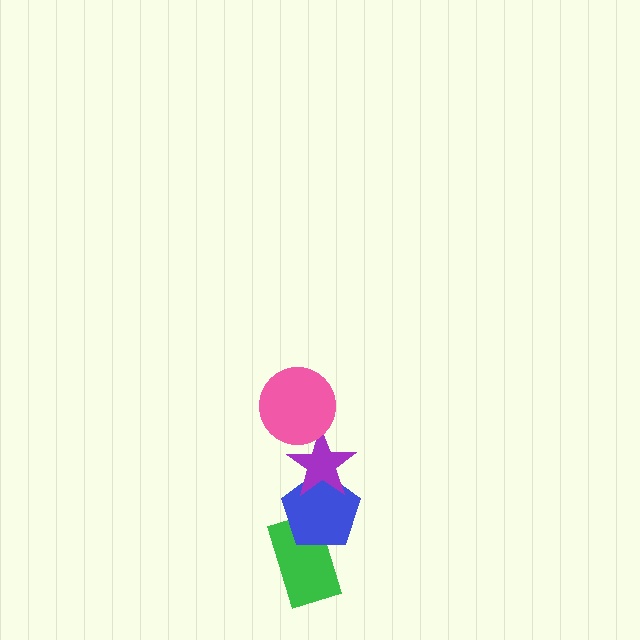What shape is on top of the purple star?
The pink circle is on top of the purple star.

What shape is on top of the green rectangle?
The blue pentagon is on top of the green rectangle.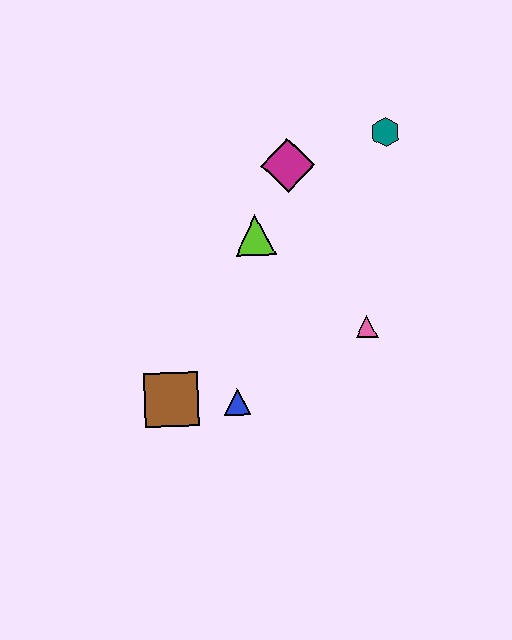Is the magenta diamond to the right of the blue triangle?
Yes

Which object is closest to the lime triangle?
The magenta diamond is closest to the lime triangle.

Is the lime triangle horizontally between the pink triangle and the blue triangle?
Yes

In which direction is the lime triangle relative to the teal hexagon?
The lime triangle is to the left of the teal hexagon.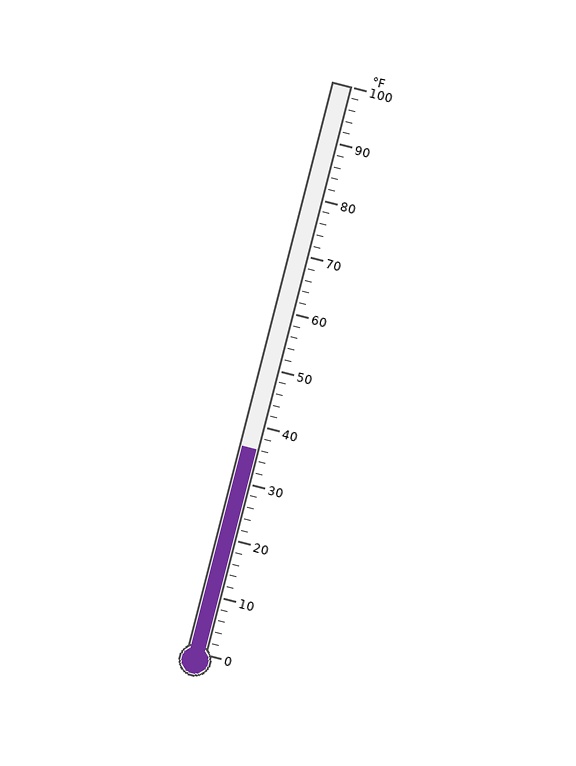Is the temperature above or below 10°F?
The temperature is above 10°F.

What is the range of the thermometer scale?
The thermometer scale ranges from 0°F to 100°F.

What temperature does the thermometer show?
The thermometer shows approximately 36°F.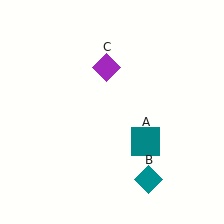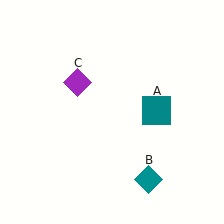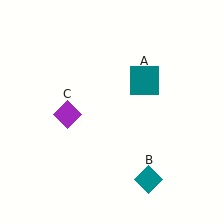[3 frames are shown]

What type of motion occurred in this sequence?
The teal square (object A), purple diamond (object C) rotated counterclockwise around the center of the scene.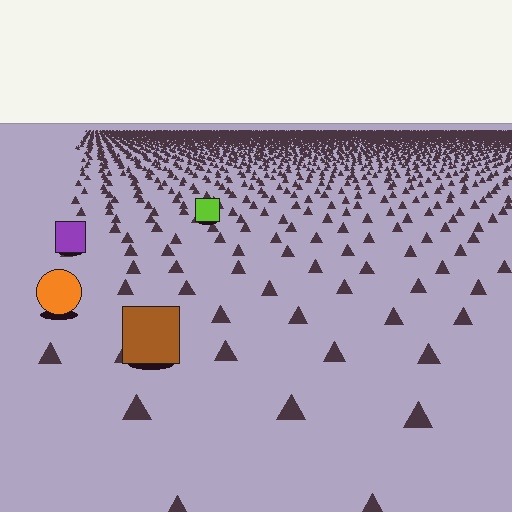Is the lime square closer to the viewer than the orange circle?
No. The orange circle is closer — you can tell from the texture gradient: the ground texture is coarser near it.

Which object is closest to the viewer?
The brown square is closest. The texture marks near it are larger and more spread out.